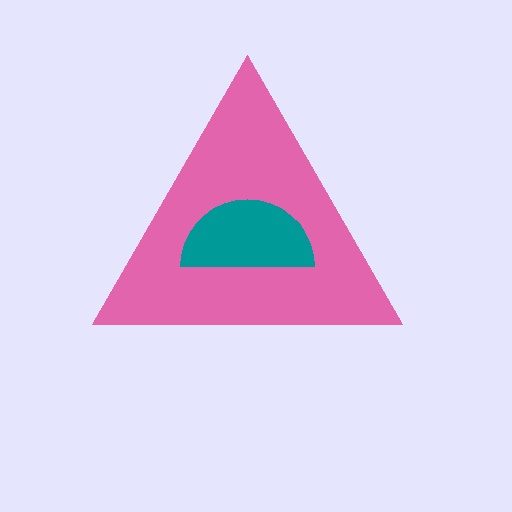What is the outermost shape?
The pink triangle.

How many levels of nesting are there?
2.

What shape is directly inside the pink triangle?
The teal semicircle.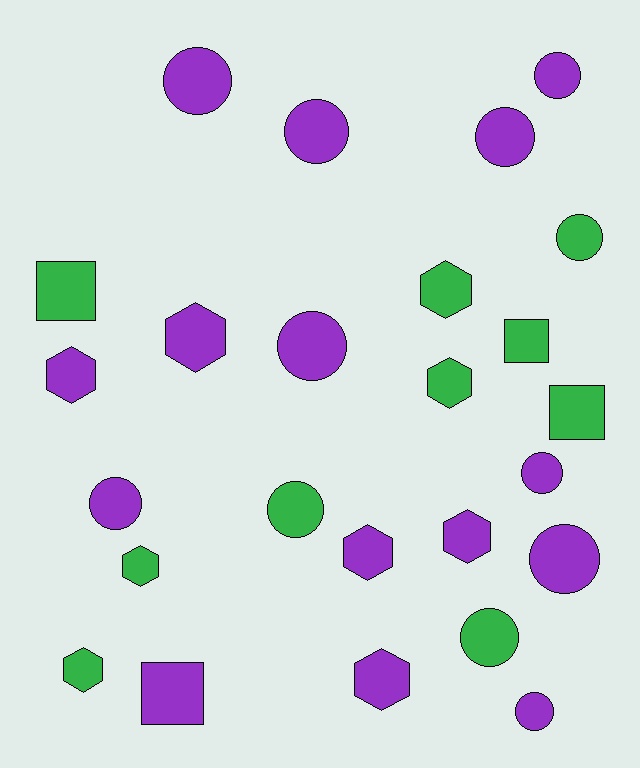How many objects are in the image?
There are 25 objects.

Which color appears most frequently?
Purple, with 15 objects.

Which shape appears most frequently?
Circle, with 12 objects.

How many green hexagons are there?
There are 4 green hexagons.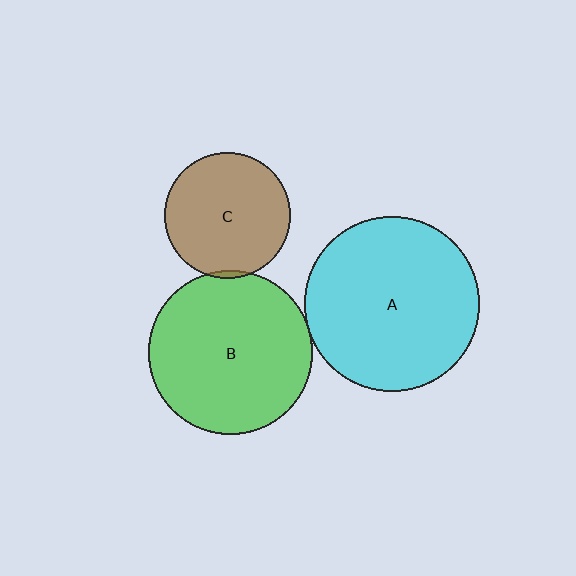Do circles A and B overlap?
Yes.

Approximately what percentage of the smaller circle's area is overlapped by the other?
Approximately 5%.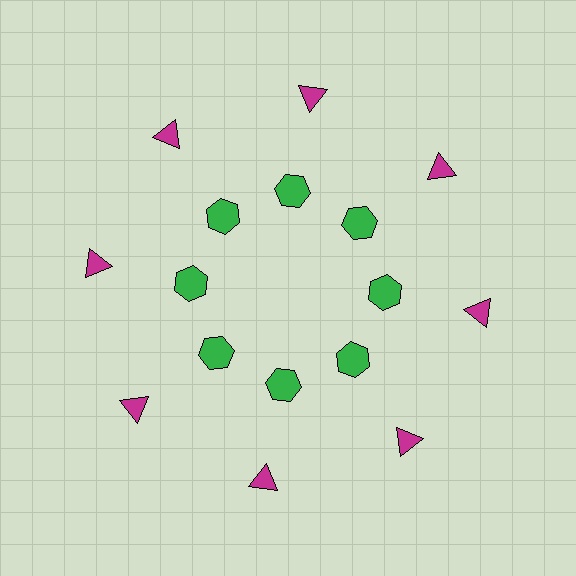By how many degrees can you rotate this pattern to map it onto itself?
The pattern maps onto itself every 45 degrees of rotation.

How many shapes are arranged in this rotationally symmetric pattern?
There are 16 shapes, arranged in 8 groups of 2.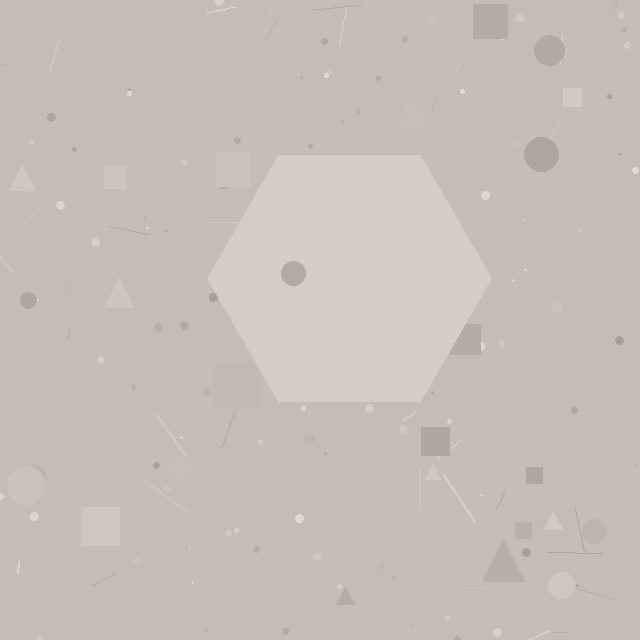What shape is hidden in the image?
A hexagon is hidden in the image.